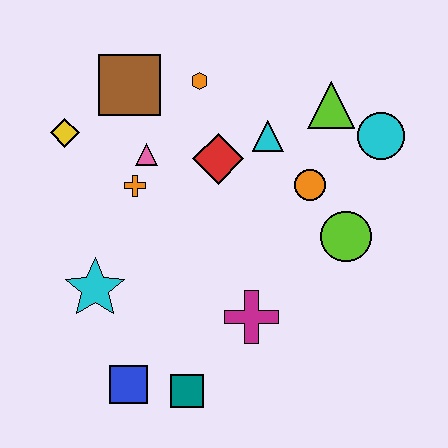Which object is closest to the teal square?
The blue square is closest to the teal square.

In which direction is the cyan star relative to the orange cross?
The cyan star is below the orange cross.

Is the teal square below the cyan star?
Yes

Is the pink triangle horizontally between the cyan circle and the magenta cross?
No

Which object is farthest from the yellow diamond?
The cyan circle is farthest from the yellow diamond.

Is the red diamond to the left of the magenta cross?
Yes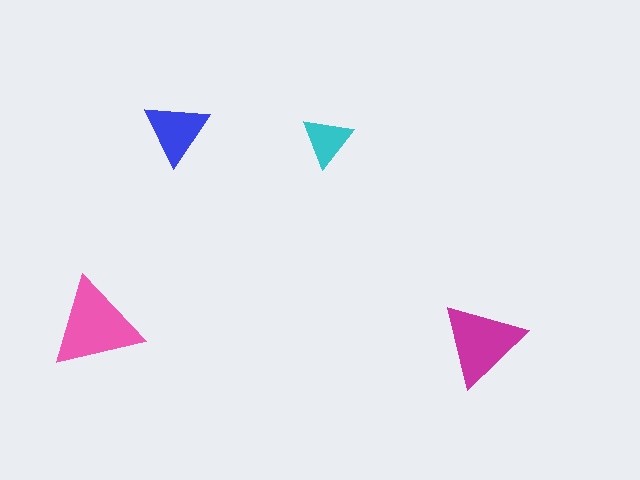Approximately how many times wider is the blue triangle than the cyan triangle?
About 1.5 times wider.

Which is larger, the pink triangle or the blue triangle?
The pink one.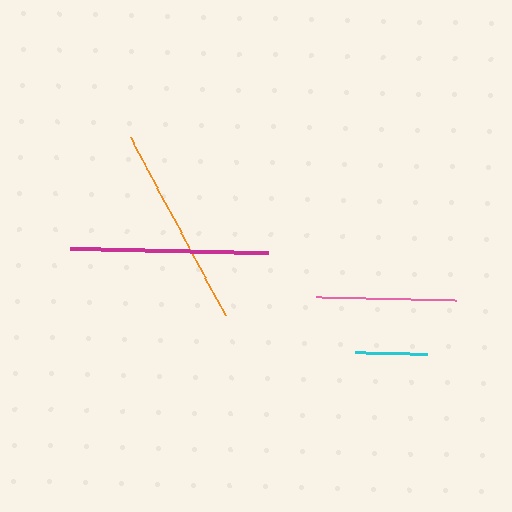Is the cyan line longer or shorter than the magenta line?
The magenta line is longer than the cyan line.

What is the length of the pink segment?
The pink segment is approximately 141 pixels long.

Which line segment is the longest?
The orange line is the longest at approximately 202 pixels.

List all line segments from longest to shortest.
From longest to shortest: orange, magenta, pink, cyan.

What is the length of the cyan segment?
The cyan segment is approximately 72 pixels long.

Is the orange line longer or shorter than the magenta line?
The orange line is longer than the magenta line.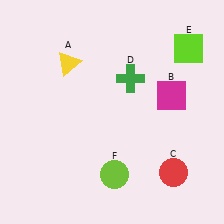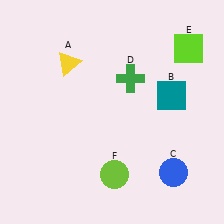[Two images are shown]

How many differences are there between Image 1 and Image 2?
There are 2 differences between the two images.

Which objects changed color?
B changed from magenta to teal. C changed from red to blue.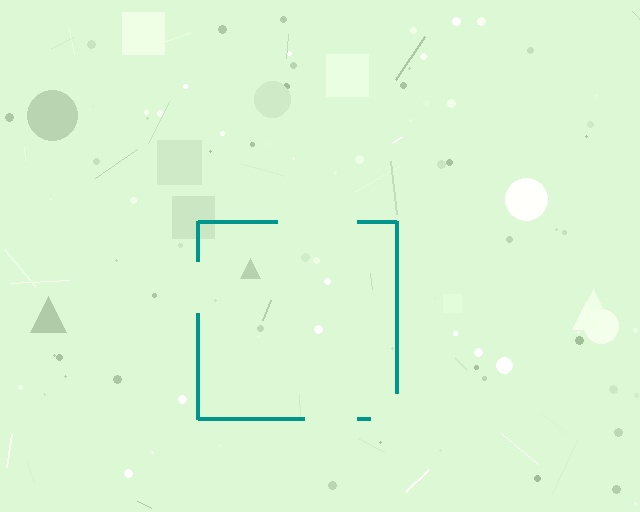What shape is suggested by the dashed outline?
The dashed outline suggests a square.